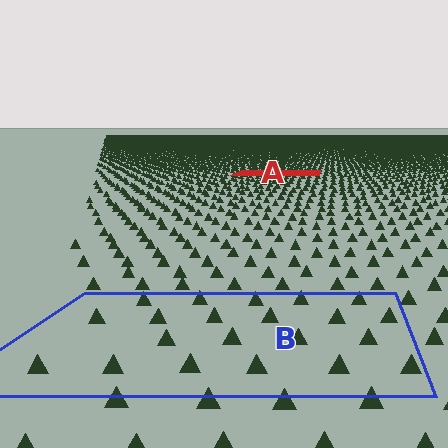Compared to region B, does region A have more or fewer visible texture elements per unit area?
Region A has more texture elements per unit area — they are packed more densely because it is farther away.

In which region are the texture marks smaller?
The texture marks are smaller in region A, because it is farther away.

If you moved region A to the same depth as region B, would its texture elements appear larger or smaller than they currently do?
They would appear larger. At a closer depth, the same texture elements are projected at a bigger on-screen size.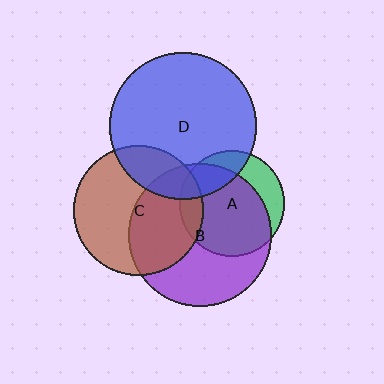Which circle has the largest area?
Circle D (blue).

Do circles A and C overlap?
Yes.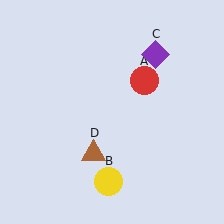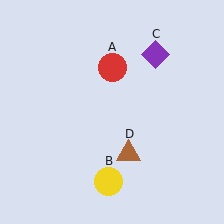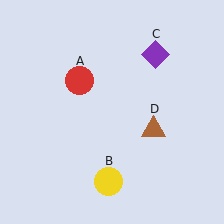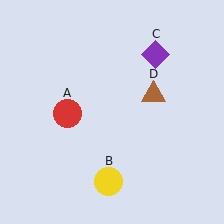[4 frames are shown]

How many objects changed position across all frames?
2 objects changed position: red circle (object A), brown triangle (object D).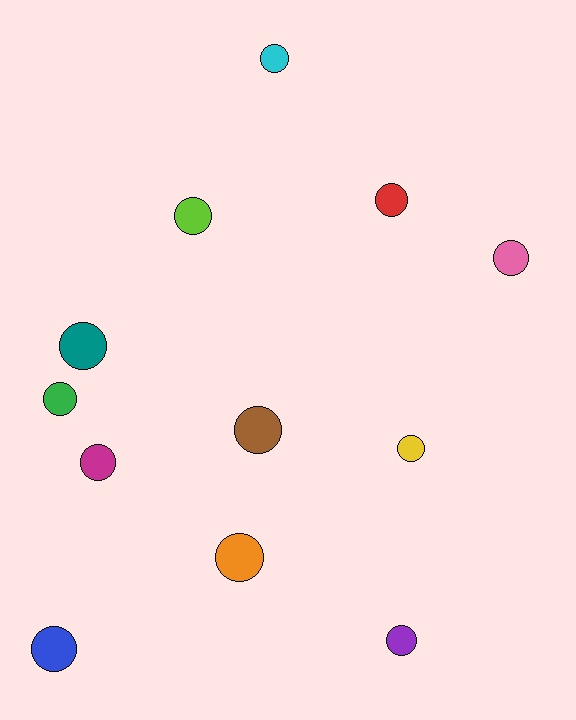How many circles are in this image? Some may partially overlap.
There are 12 circles.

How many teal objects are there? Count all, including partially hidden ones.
There is 1 teal object.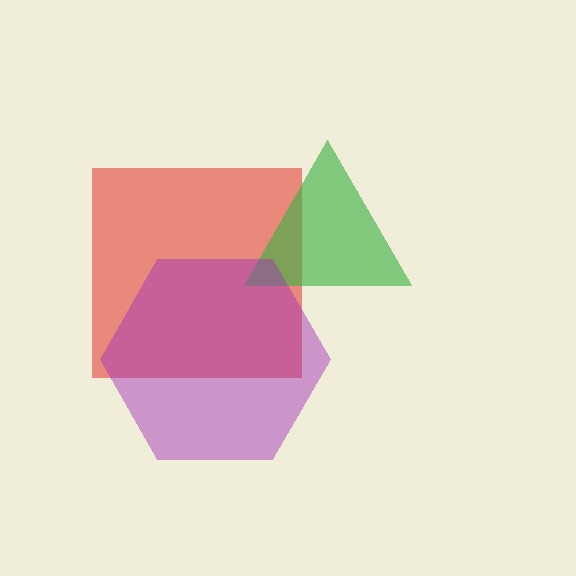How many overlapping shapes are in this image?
There are 3 overlapping shapes in the image.